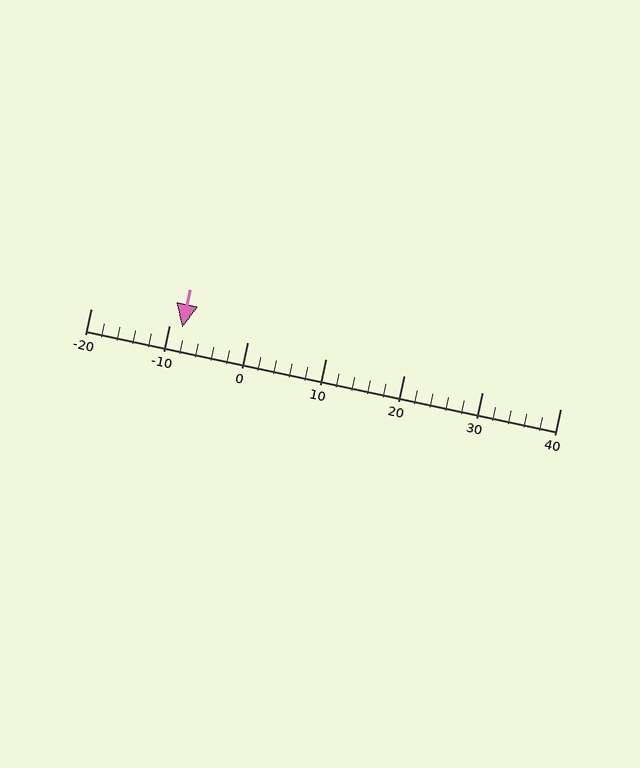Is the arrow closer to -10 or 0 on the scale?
The arrow is closer to -10.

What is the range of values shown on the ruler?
The ruler shows values from -20 to 40.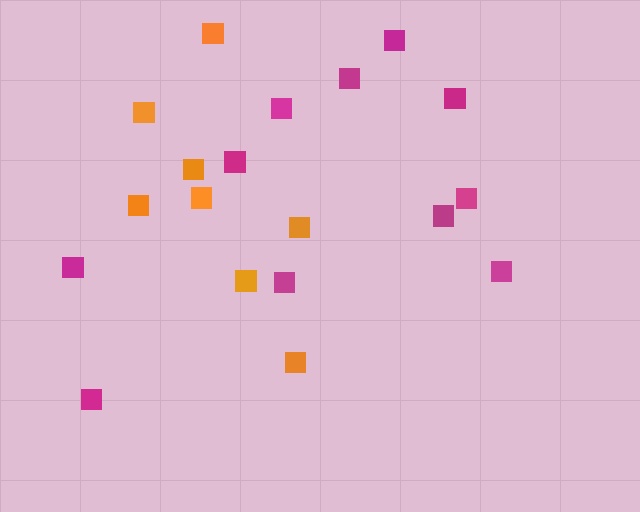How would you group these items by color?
There are 2 groups: one group of magenta squares (11) and one group of orange squares (8).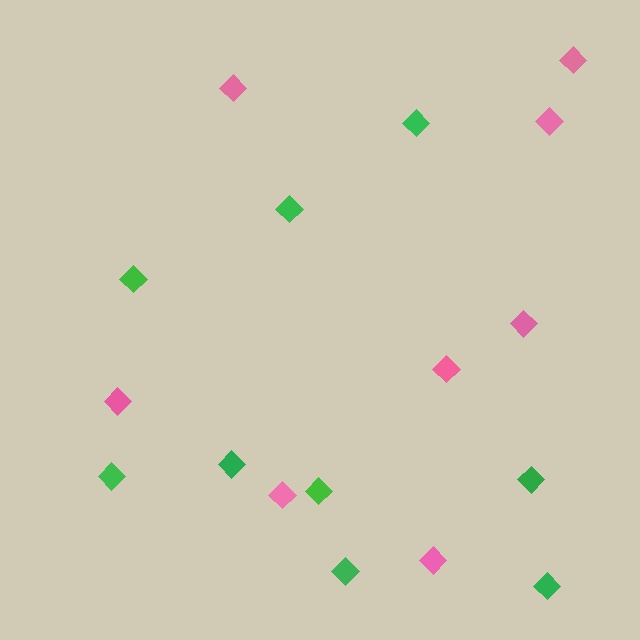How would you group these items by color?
There are 2 groups: one group of pink diamonds (8) and one group of green diamonds (9).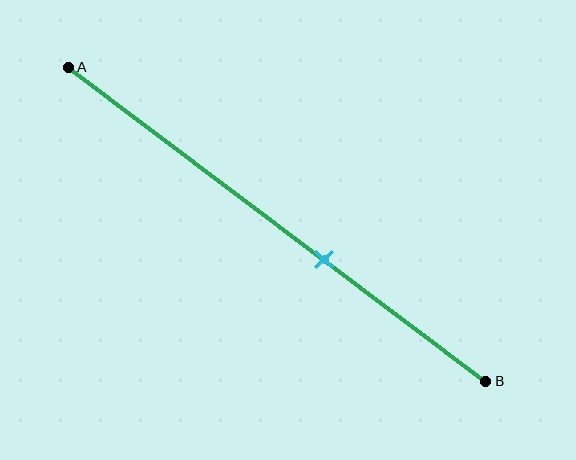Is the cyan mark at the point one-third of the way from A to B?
No, the mark is at about 60% from A, not at the 33% one-third point.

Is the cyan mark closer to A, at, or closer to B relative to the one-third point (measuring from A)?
The cyan mark is closer to point B than the one-third point of segment AB.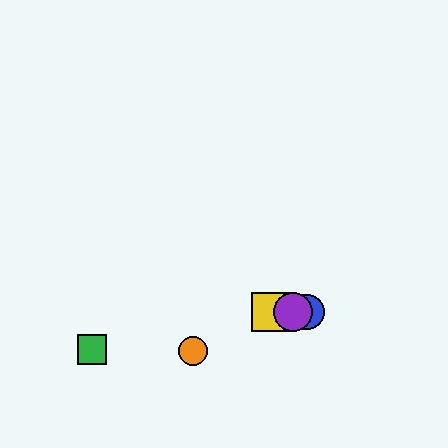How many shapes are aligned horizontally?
4 shapes (the red diamond, the blue circle, the yellow square, the purple circle) are aligned horizontally.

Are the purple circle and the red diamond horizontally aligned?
Yes, both are at y≈312.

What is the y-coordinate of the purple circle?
The purple circle is at y≈312.